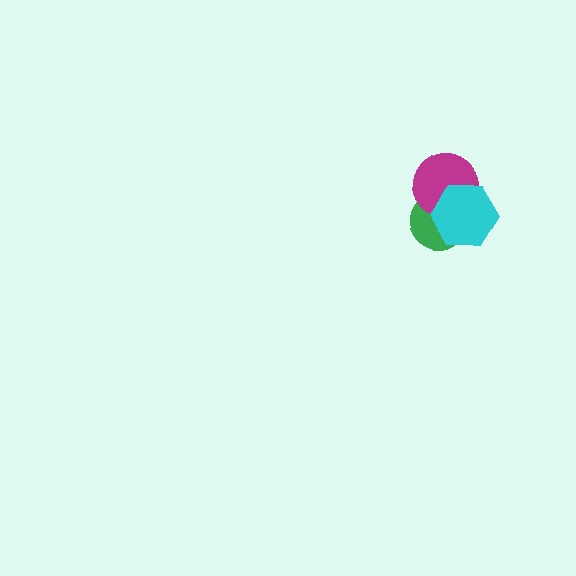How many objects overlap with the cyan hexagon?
2 objects overlap with the cyan hexagon.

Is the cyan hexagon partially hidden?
No, no other shape covers it.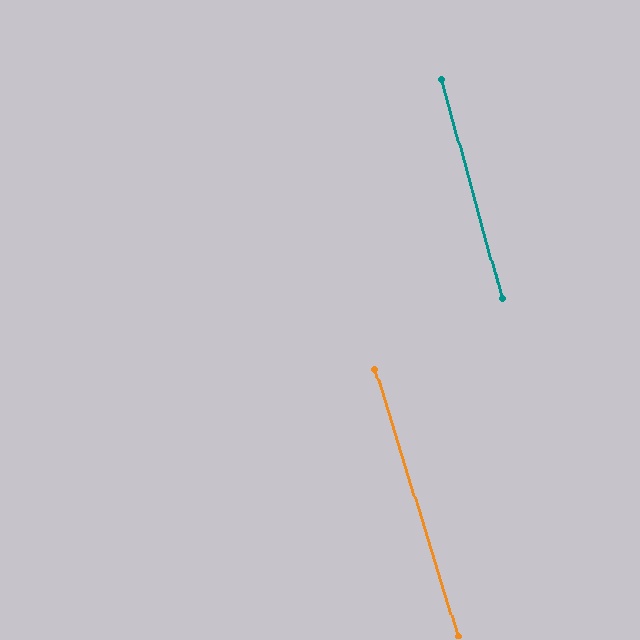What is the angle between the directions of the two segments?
Approximately 2 degrees.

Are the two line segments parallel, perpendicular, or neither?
Parallel — their directions differ by only 1.8°.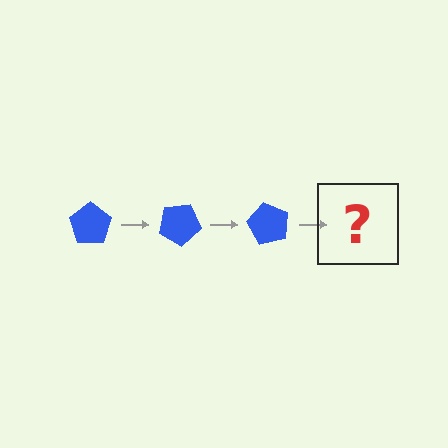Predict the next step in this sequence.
The next step is a blue pentagon rotated 90 degrees.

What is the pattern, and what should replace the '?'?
The pattern is that the pentagon rotates 30 degrees each step. The '?' should be a blue pentagon rotated 90 degrees.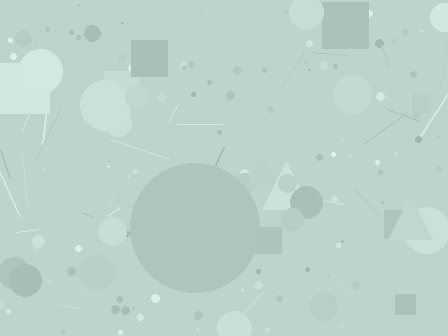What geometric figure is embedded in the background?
A circle is embedded in the background.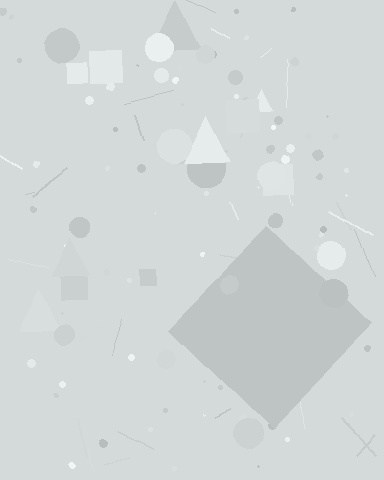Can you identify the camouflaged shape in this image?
The camouflaged shape is a diamond.